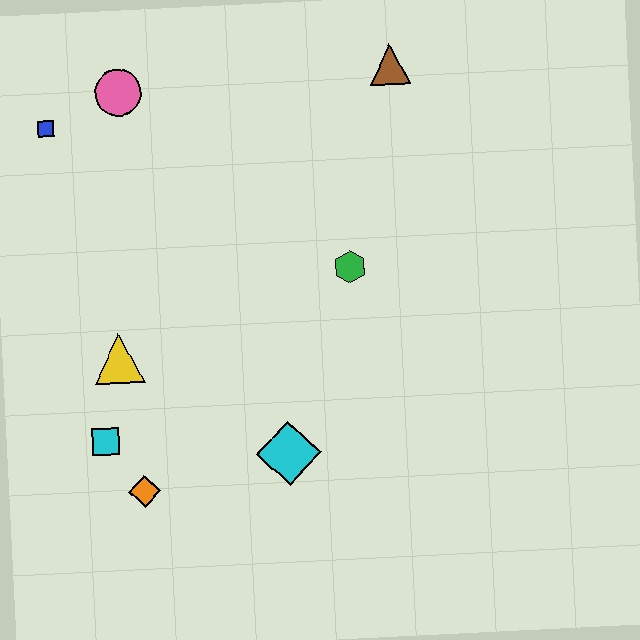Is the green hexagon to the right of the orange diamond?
Yes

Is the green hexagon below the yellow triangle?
No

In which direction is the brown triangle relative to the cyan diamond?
The brown triangle is above the cyan diamond.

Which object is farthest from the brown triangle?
The orange diamond is farthest from the brown triangle.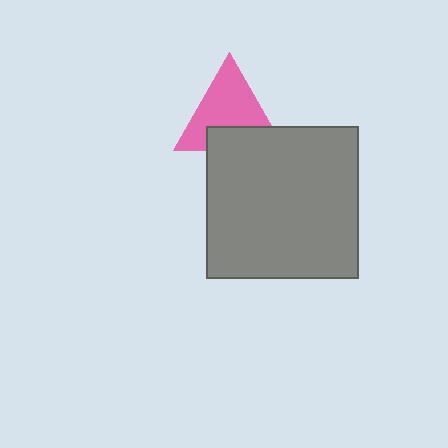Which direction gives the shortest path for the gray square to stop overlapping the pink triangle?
Moving down gives the shortest separation.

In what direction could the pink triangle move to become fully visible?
The pink triangle could move up. That would shift it out from behind the gray square entirely.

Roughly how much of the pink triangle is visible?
Most of it is visible (roughly 66%).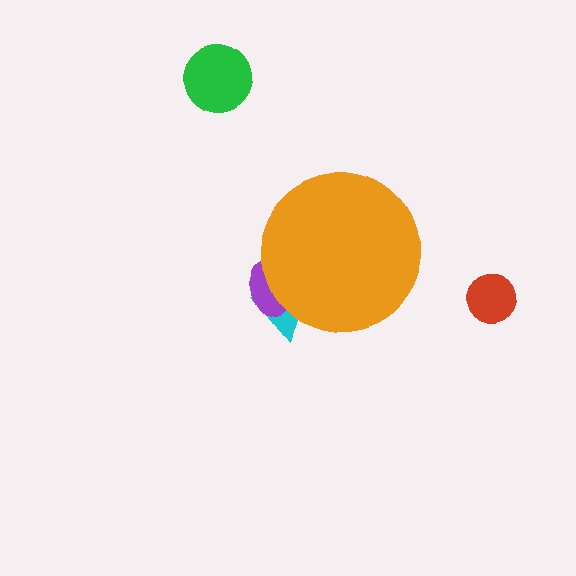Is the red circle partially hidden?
No, the red circle is fully visible.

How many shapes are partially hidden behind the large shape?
2 shapes are partially hidden.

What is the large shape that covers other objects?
An orange circle.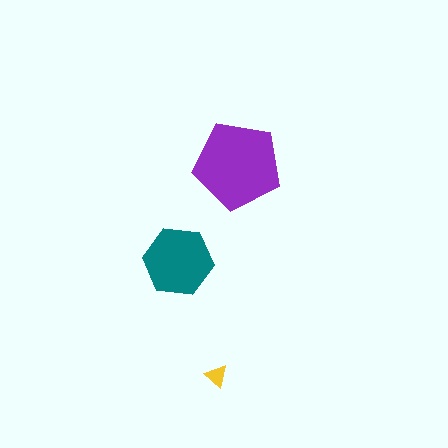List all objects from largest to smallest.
The purple pentagon, the teal hexagon, the yellow triangle.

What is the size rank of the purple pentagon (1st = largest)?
1st.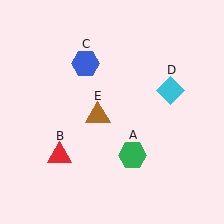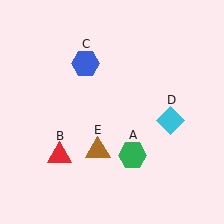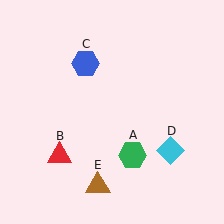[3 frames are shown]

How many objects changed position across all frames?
2 objects changed position: cyan diamond (object D), brown triangle (object E).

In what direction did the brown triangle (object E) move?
The brown triangle (object E) moved down.